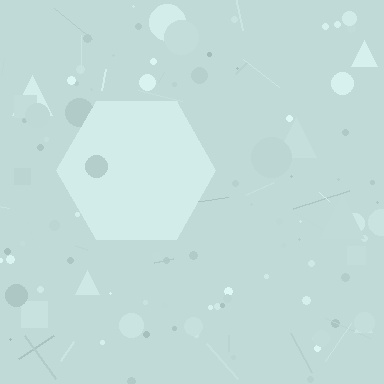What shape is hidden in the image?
A hexagon is hidden in the image.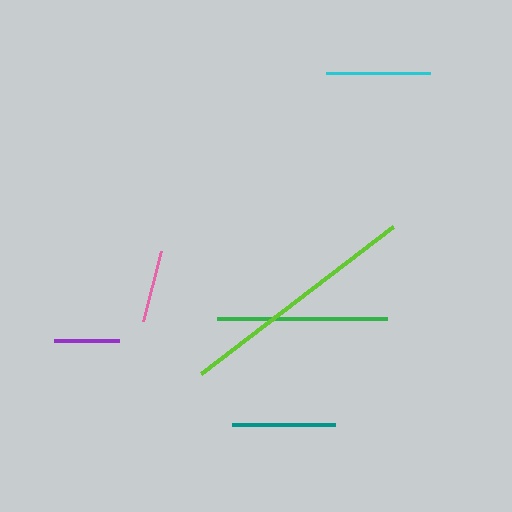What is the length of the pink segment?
The pink segment is approximately 72 pixels long.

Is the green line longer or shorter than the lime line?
The lime line is longer than the green line.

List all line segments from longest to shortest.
From longest to shortest: lime, green, teal, cyan, pink, purple.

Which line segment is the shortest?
The purple line is the shortest at approximately 65 pixels.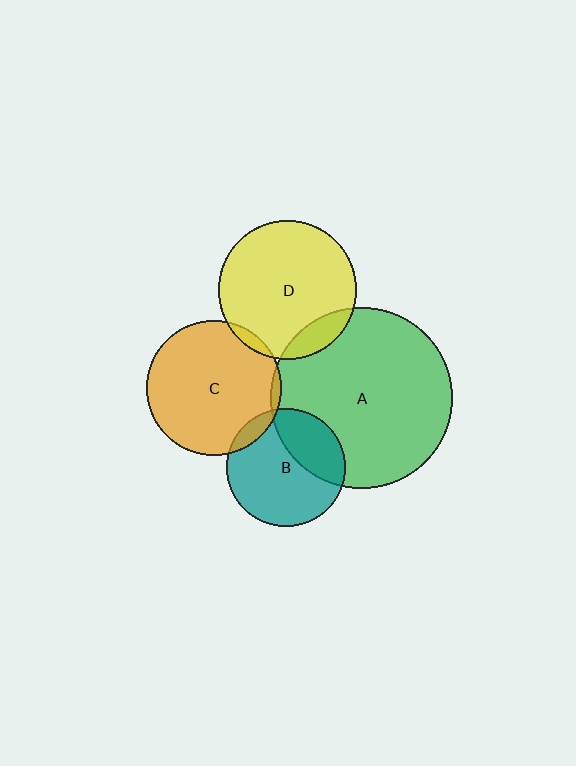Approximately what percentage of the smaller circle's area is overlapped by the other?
Approximately 5%.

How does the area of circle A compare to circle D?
Approximately 1.7 times.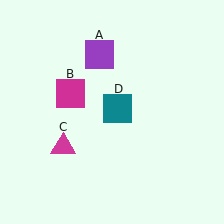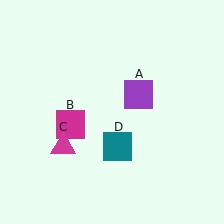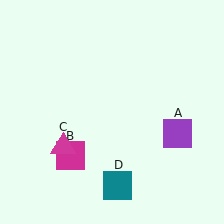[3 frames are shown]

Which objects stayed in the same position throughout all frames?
Magenta triangle (object C) remained stationary.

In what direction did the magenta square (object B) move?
The magenta square (object B) moved down.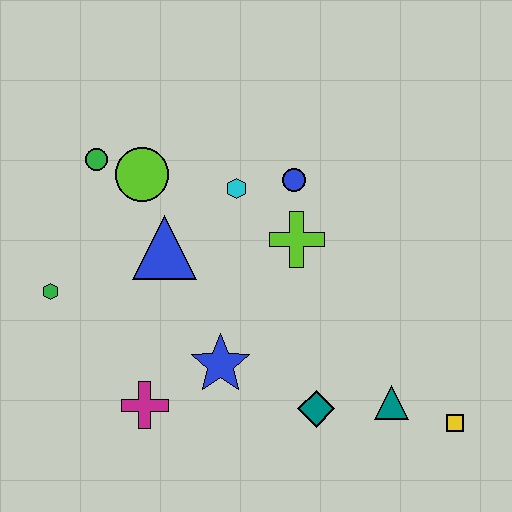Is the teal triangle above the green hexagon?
No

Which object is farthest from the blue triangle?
The yellow square is farthest from the blue triangle.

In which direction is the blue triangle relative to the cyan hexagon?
The blue triangle is to the left of the cyan hexagon.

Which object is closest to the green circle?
The lime circle is closest to the green circle.